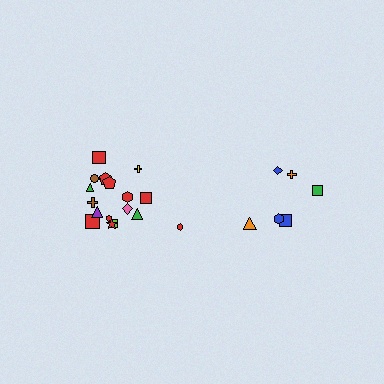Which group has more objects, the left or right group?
The left group.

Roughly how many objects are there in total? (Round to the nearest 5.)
Roughly 25 objects in total.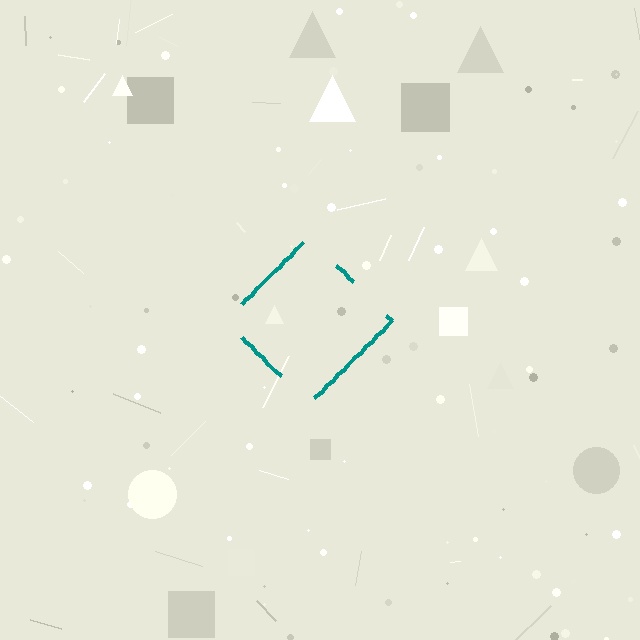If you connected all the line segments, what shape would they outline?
They would outline a diamond.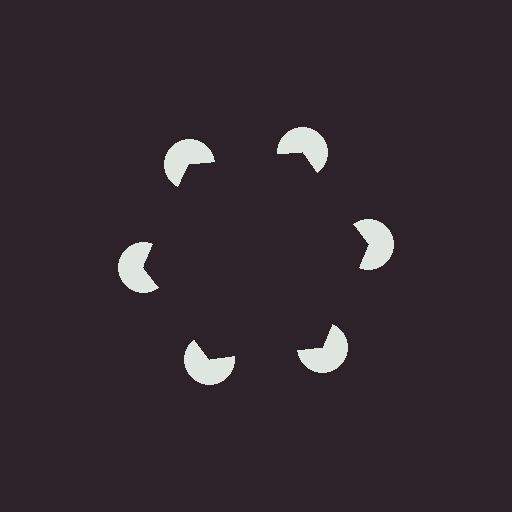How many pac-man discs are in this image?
There are 6 — one at each vertex of the illusory hexagon.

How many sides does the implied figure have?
6 sides.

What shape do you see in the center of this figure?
An illusory hexagon — its edges are inferred from the aligned wedge cuts in the pac-man discs, not physically drawn.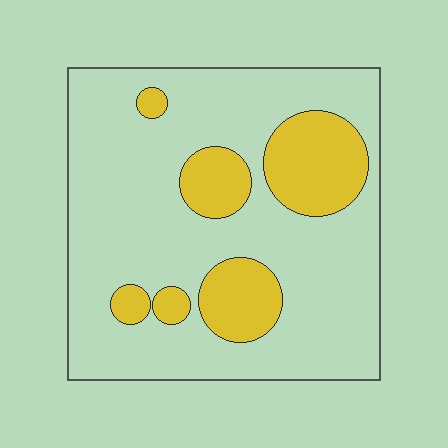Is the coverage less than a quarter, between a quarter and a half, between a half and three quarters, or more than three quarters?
Less than a quarter.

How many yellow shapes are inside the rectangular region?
6.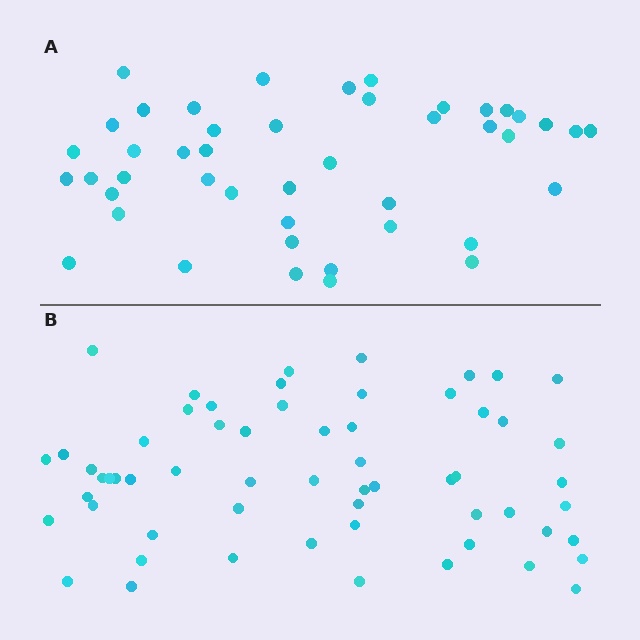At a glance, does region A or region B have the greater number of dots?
Region B (the bottom region) has more dots.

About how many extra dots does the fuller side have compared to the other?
Region B has approximately 15 more dots than region A.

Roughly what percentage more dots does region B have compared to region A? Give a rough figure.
About 35% more.